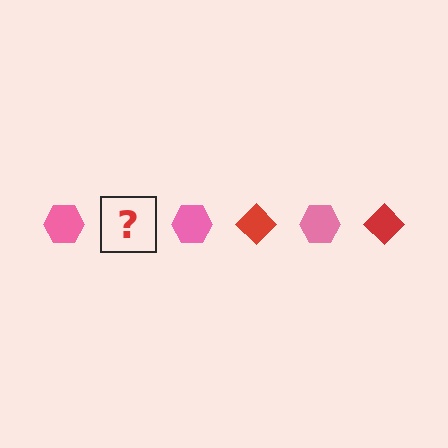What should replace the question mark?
The question mark should be replaced with a red diamond.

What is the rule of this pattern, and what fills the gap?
The rule is that the pattern alternates between pink hexagon and red diamond. The gap should be filled with a red diamond.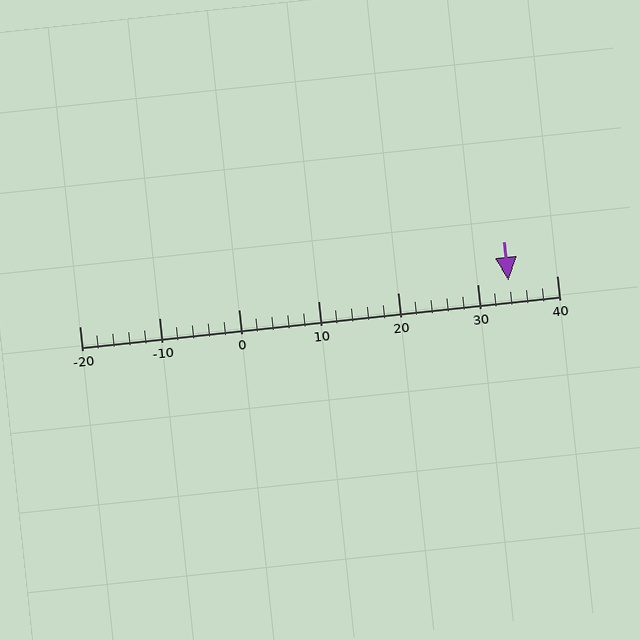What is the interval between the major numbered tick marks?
The major tick marks are spaced 10 units apart.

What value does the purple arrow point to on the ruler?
The purple arrow points to approximately 34.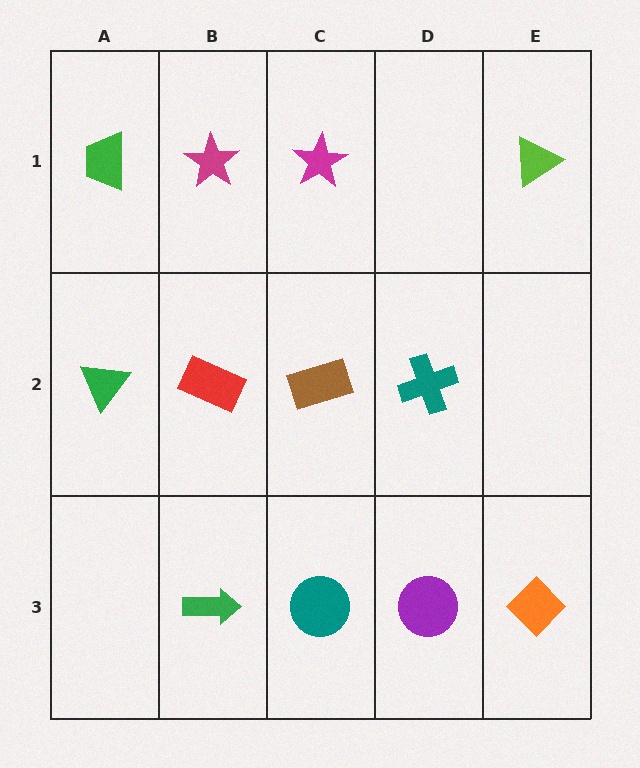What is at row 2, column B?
A red rectangle.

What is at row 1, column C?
A magenta star.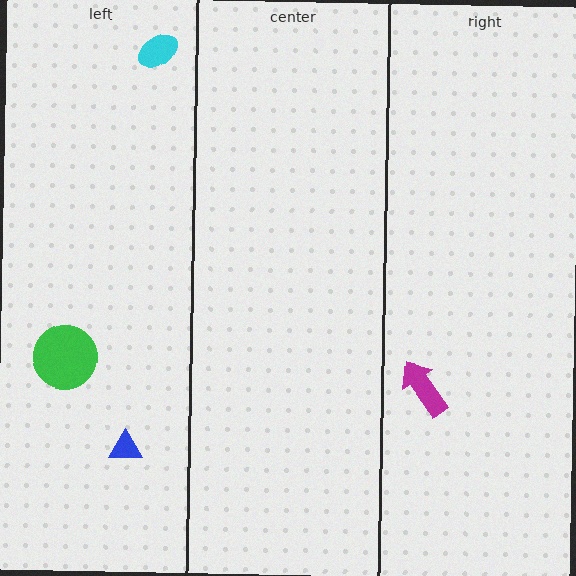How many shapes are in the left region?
3.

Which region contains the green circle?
The left region.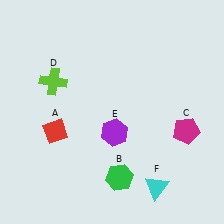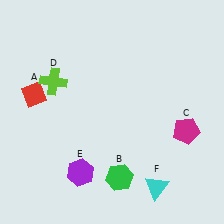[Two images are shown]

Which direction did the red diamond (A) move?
The red diamond (A) moved up.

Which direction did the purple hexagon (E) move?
The purple hexagon (E) moved down.